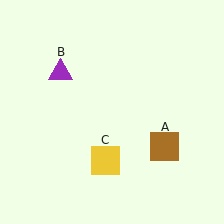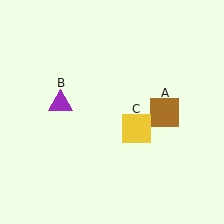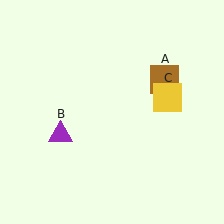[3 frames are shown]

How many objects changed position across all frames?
3 objects changed position: brown square (object A), purple triangle (object B), yellow square (object C).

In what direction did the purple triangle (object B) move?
The purple triangle (object B) moved down.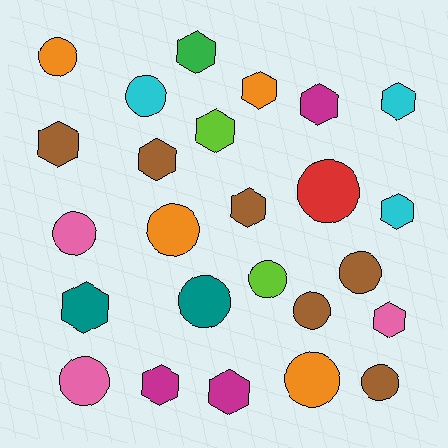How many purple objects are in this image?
There are no purple objects.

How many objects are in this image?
There are 25 objects.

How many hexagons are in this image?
There are 13 hexagons.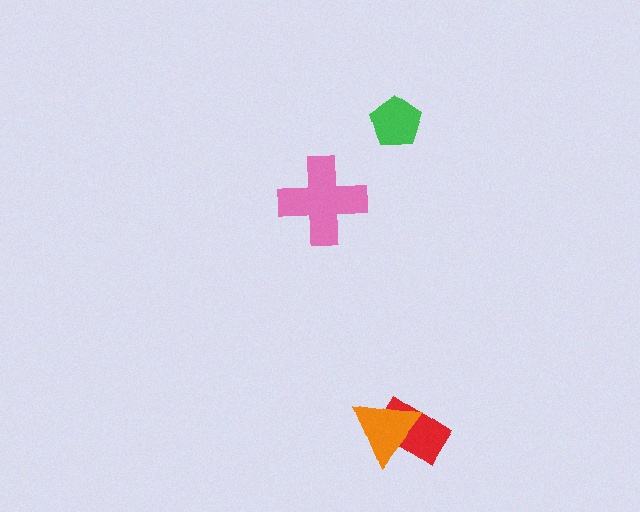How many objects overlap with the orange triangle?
1 object overlaps with the orange triangle.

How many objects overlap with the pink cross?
0 objects overlap with the pink cross.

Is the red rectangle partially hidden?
Yes, it is partially covered by another shape.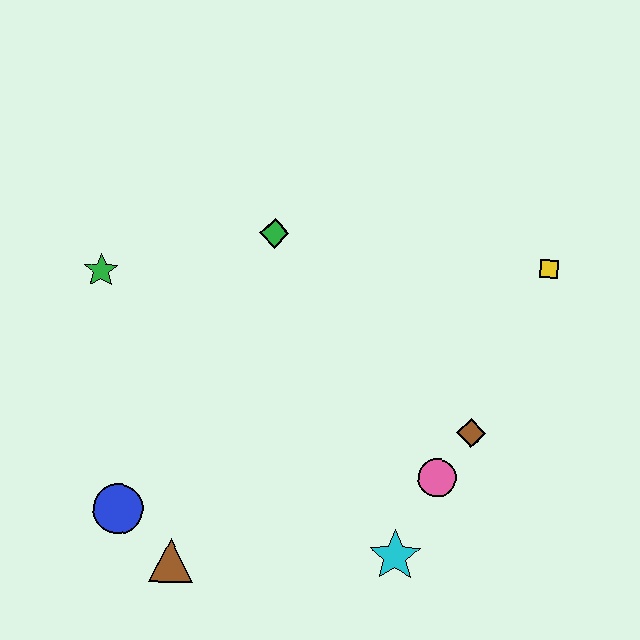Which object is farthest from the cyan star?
The green star is farthest from the cyan star.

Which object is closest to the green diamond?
The green star is closest to the green diamond.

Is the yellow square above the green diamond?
No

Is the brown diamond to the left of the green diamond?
No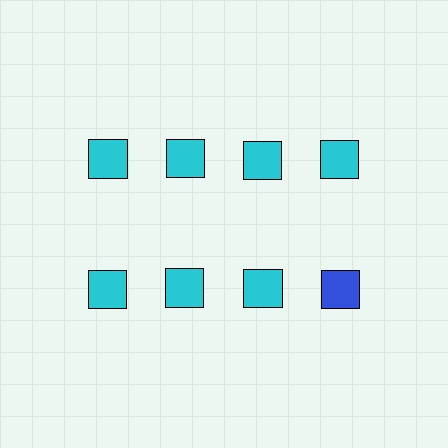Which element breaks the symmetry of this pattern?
The blue square in the second row, second from right column breaks the symmetry. All other shapes are cyan squares.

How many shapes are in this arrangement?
There are 8 shapes arranged in a grid pattern.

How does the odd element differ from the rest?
It has a different color: blue instead of cyan.